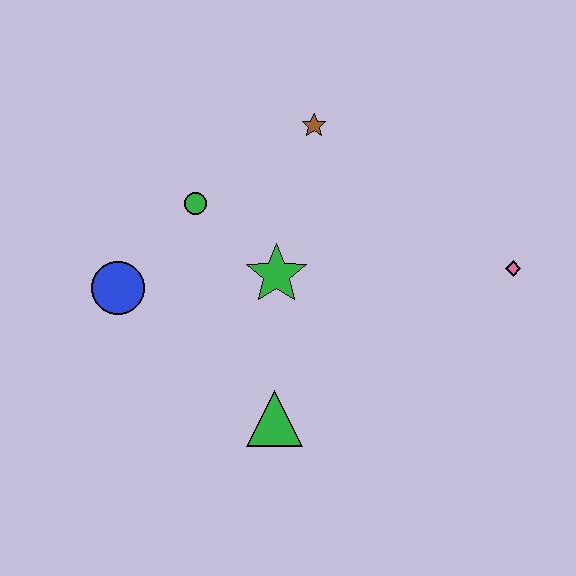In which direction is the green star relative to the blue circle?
The green star is to the right of the blue circle.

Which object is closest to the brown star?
The green circle is closest to the brown star.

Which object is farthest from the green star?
The pink diamond is farthest from the green star.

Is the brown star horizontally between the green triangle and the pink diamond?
Yes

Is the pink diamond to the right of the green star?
Yes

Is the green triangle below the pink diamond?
Yes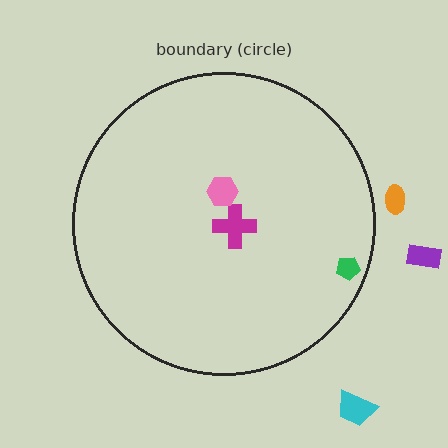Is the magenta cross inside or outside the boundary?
Inside.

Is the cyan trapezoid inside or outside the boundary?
Outside.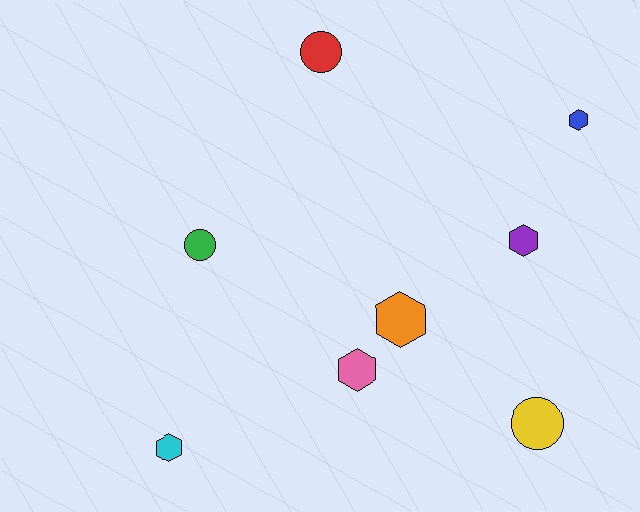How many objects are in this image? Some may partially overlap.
There are 8 objects.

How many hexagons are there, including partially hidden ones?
There are 5 hexagons.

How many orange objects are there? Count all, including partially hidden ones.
There is 1 orange object.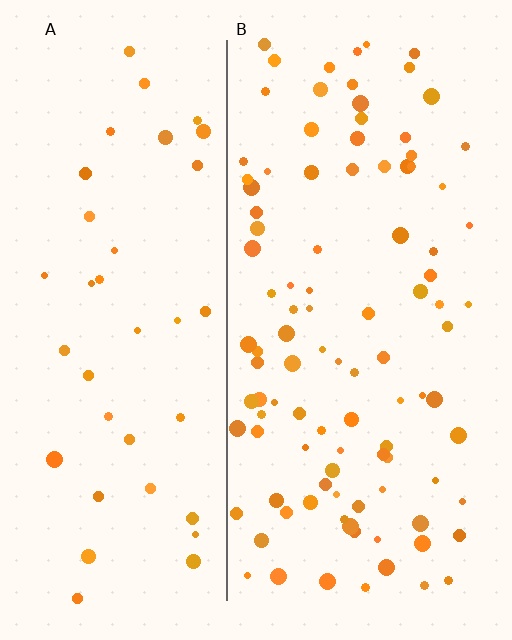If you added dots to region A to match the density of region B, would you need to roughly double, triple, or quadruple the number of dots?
Approximately triple.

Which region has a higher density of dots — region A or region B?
B (the right).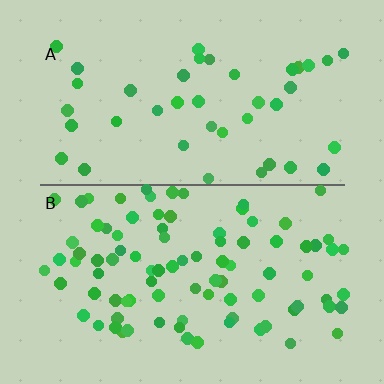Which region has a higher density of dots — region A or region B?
B (the bottom).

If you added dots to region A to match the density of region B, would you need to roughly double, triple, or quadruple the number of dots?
Approximately double.